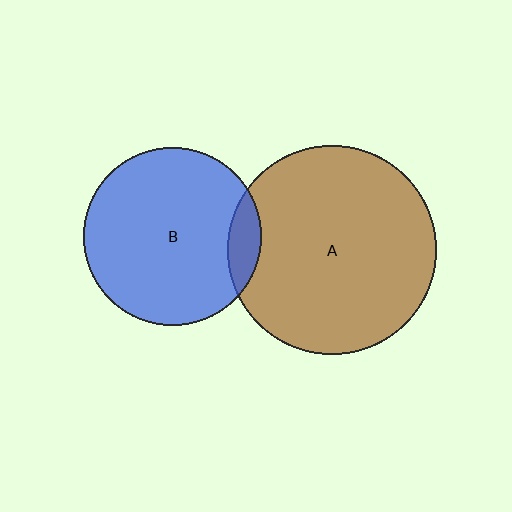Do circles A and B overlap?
Yes.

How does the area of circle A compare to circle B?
Approximately 1.4 times.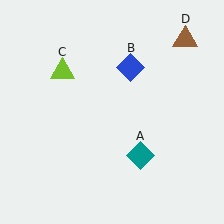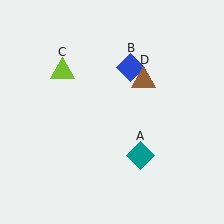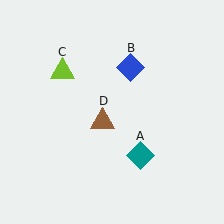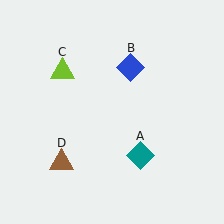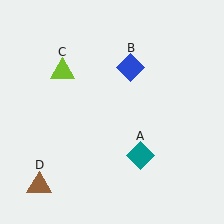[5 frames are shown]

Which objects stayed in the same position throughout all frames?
Teal diamond (object A) and blue diamond (object B) and lime triangle (object C) remained stationary.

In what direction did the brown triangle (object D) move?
The brown triangle (object D) moved down and to the left.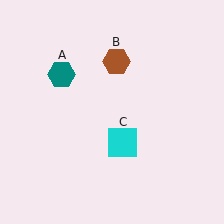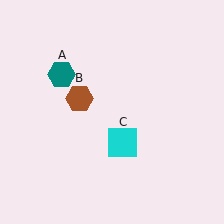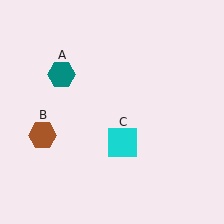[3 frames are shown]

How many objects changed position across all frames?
1 object changed position: brown hexagon (object B).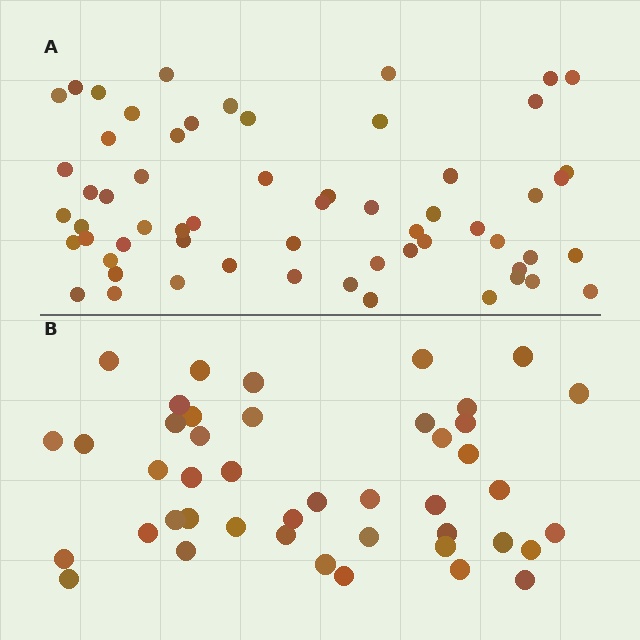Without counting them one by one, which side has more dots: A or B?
Region A (the top region) has more dots.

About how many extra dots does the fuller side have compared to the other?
Region A has approximately 15 more dots than region B.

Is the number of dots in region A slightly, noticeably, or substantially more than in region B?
Region A has noticeably more, but not dramatically so. The ratio is roughly 1.4 to 1.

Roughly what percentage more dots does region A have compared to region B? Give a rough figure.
About 35% more.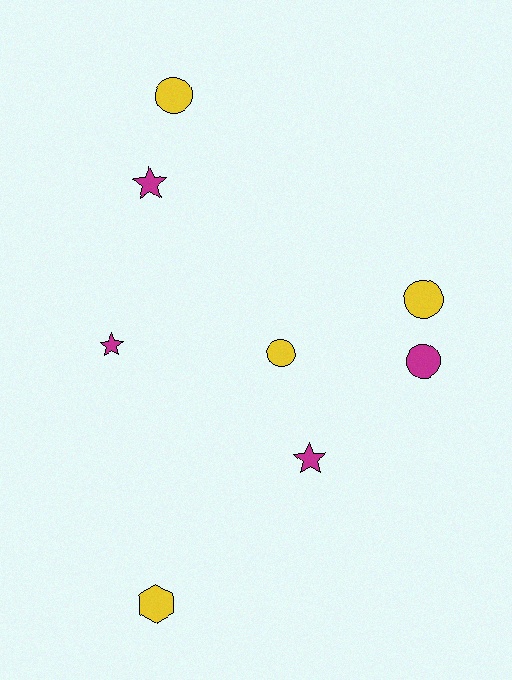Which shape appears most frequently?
Circle, with 4 objects.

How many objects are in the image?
There are 8 objects.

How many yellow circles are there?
There are 3 yellow circles.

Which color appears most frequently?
Yellow, with 4 objects.